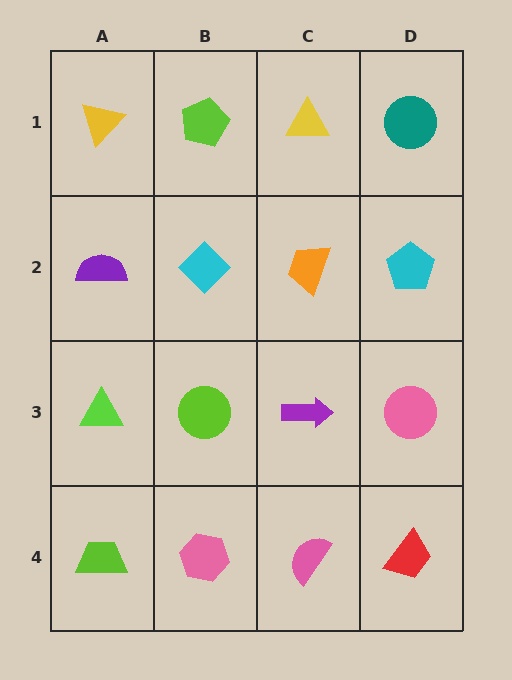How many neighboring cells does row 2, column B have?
4.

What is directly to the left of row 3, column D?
A purple arrow.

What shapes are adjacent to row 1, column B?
A cyan diamond (row 2, column B), a yellow triangle (row 1, column A), a yellow triangle (row 1, column C).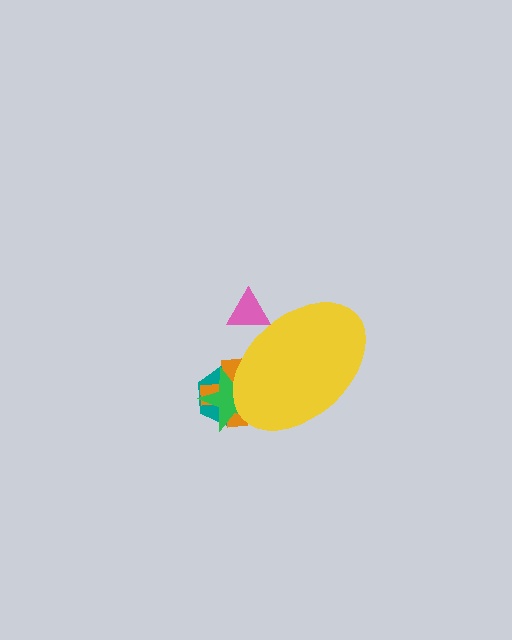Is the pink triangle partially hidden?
Yes, the pink triangle is partially hidden behind the yellow ellipse.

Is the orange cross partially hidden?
Yes, the orange cross is partially hidden behind the yellow ellipse.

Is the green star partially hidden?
Yes, the green star is partially hidden behind the yellow ellipse.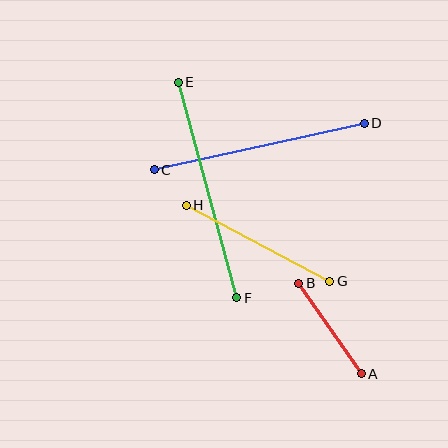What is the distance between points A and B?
The distance is approximately 110 pixels.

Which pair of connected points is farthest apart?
Points E and F are farthest apart.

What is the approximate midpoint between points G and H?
The midpoint is at approximately (258, 243) pixels.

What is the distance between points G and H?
The distance is approximately 162 pixels.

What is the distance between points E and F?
The distance is approximately 223 pixels.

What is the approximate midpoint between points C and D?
The midpoint is at approximately (259, 147) pixels.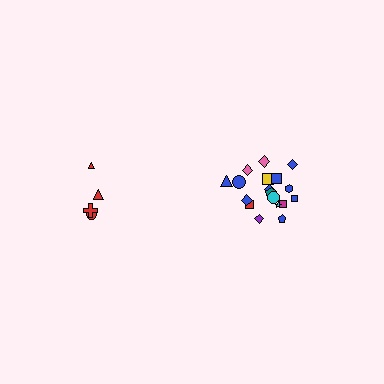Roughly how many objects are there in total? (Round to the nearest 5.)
Roughly 20 objects in total.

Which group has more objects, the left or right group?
The right group.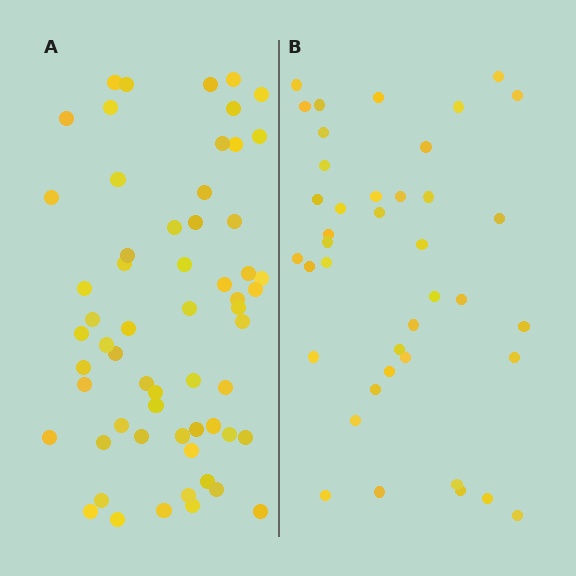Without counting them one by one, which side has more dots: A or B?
Region A (the left region) has more dots.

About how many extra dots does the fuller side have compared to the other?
Region A has approximately 20 more dots than region B.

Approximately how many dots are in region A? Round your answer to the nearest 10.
About 60 dots.